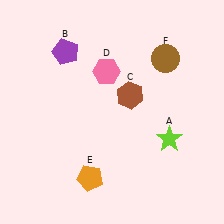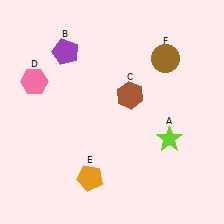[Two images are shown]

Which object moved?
The pink hexagon (D) moved left.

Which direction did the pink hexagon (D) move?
The pink hexagon (D) moved left.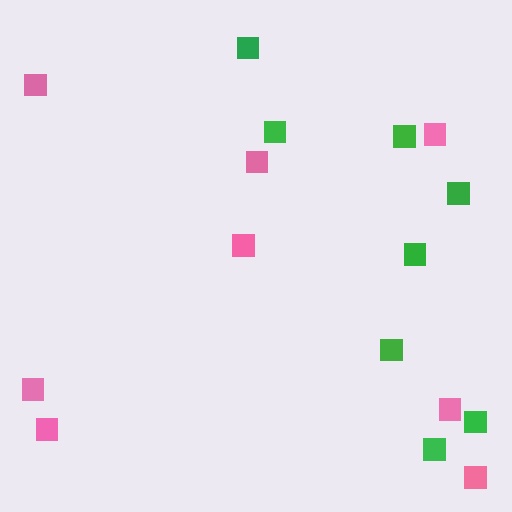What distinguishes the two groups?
There are 2 groups: one group of pink squares (8) and one group of green squares (8).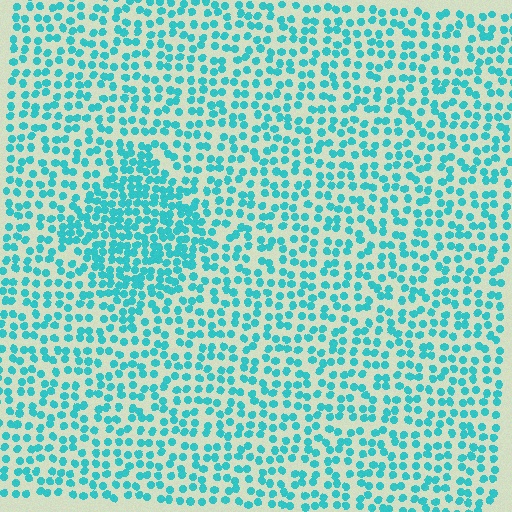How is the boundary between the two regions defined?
The boundary is defined by a change in element density (approximately 1.8x ratio). All elements are the same color, size, and shape.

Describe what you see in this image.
The image contains small cyan elements arranged at two different densities. A diamond-shaped region is visible where the elements are more densely packed than the surrounding area.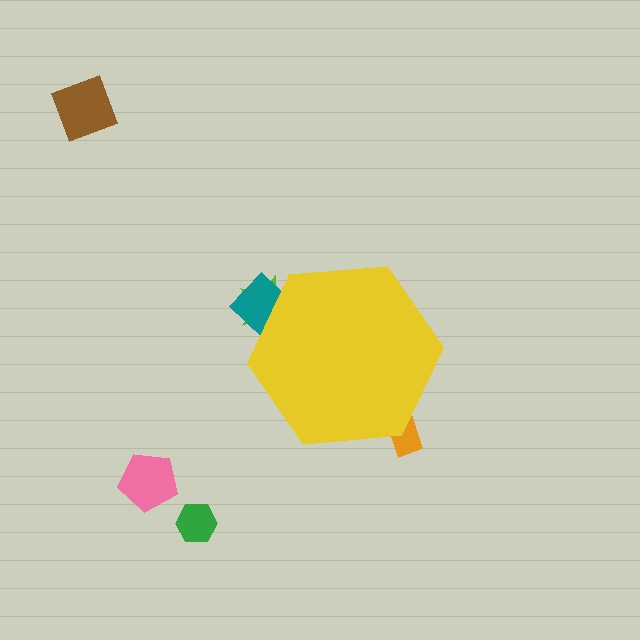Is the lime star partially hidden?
Yes, the lime star is partially hidden behind the yellow hexagon.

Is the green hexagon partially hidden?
No, the green hexagon is fully visible.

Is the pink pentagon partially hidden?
No, the pink pentagon is fully visible.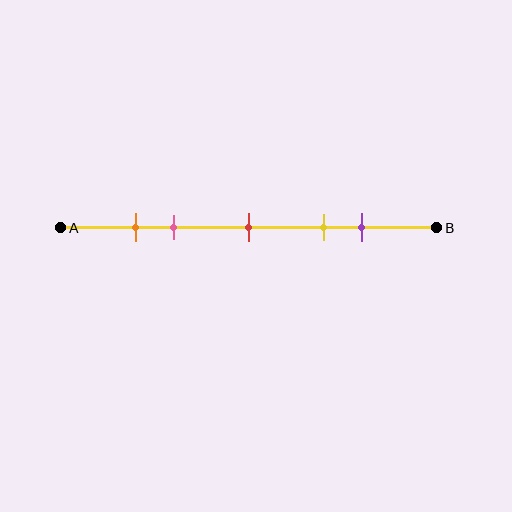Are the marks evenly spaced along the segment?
No, the marks are not evenly spaced.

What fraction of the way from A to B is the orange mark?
The orange mark is approximately 20% (0.2) of the way from A to B.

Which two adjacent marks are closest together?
The orange and pink marks are the closest adjacent pair.